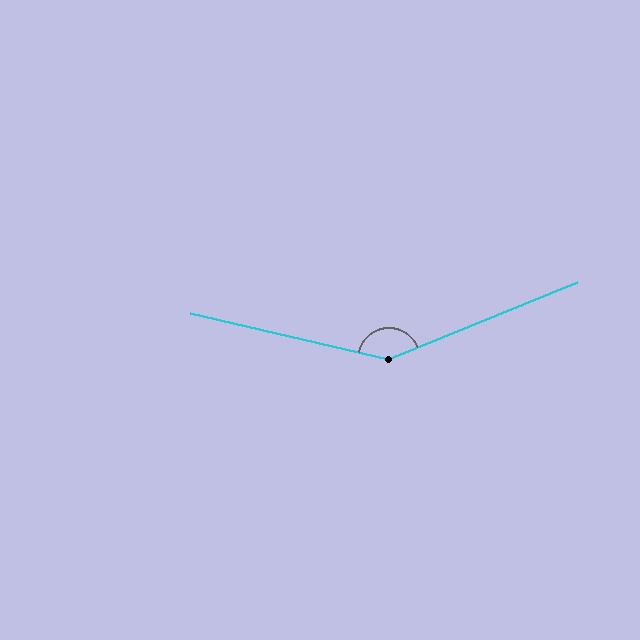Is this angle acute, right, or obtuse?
It is obtuse.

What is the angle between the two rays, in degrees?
Approximately 145 degrees.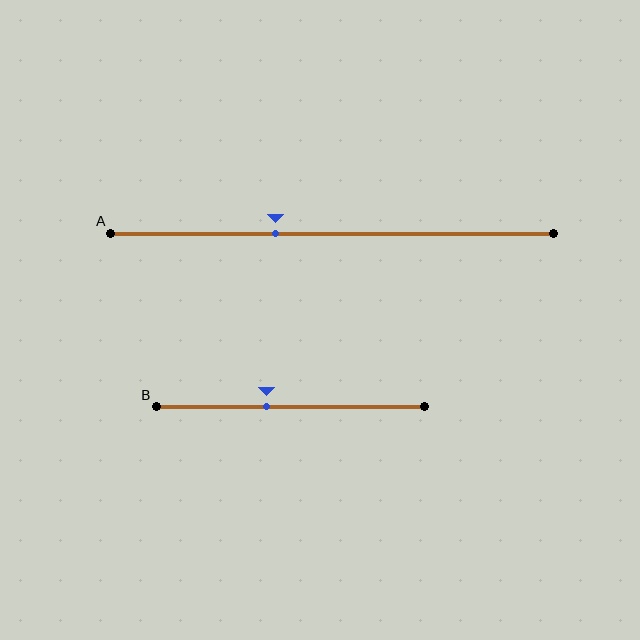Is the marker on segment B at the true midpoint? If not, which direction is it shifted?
No, the marker on segment B is shifted to the left by about 9% of the segment length.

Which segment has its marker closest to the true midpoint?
Segment B has its marker closest to the true midpoint.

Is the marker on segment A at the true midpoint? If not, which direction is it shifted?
No, the marker on segment A is shifted to the left by about 13% of the segment length.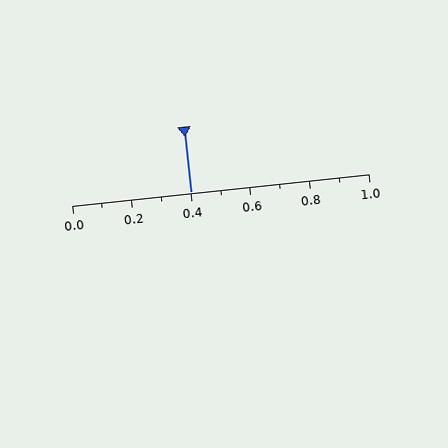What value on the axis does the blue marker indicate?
The marker indicates approximately 0.4.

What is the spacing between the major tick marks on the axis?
The major ticks are spaced 0.2 apart.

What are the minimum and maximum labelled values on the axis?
The axis runs from 0.0 to 1.0.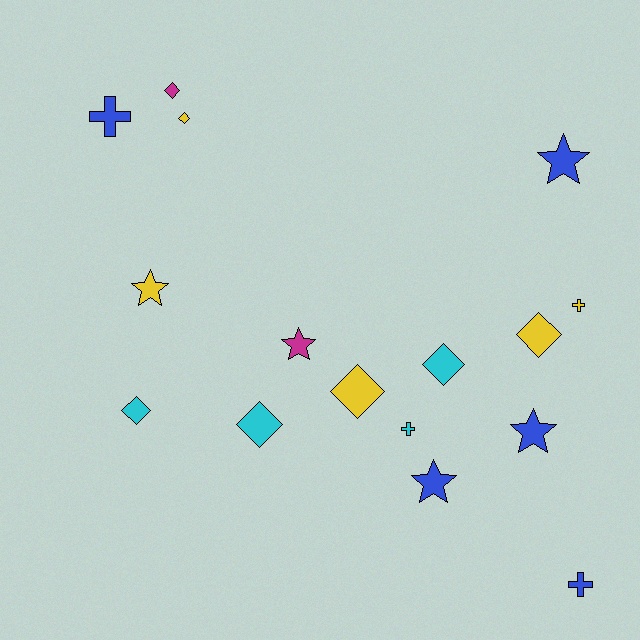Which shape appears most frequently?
Diamond, with 7 objects.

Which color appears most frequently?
Yellow, with 5 objects.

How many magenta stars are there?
There is 1 magenta star.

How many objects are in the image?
There are 16 objects.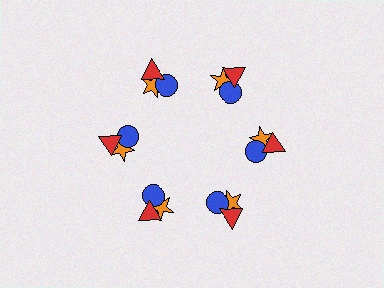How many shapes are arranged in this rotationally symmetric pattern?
There are 18 shapes, arranged in 6 groups of 3.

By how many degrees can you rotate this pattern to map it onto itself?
The pattern maps onto itself every 60 degrees of rotation.